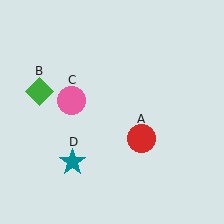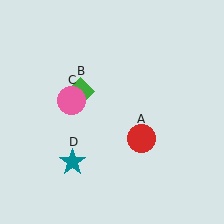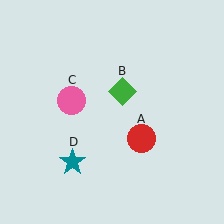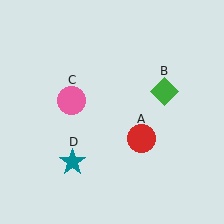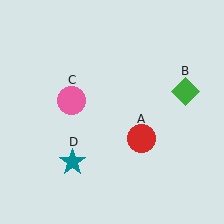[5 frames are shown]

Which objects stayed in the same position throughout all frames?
Red circle (object A) and pink circle (object C) and teal star (object D) remained stationary.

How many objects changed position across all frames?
1 object changed position: green diamond (object B).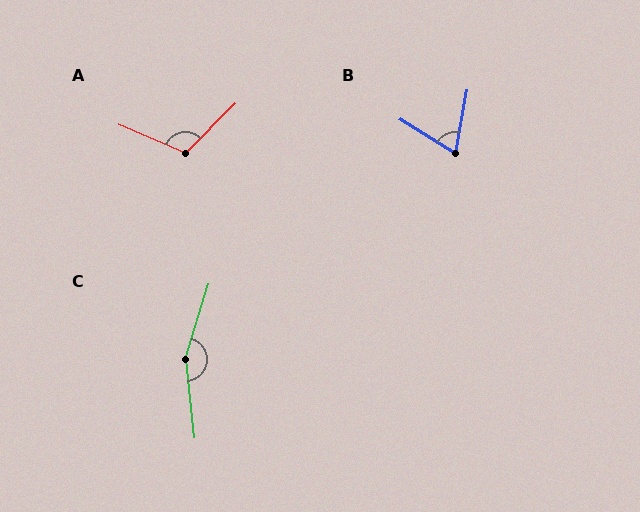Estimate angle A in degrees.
Approximately 112 degrees.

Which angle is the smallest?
B, at approximately 69 degrees.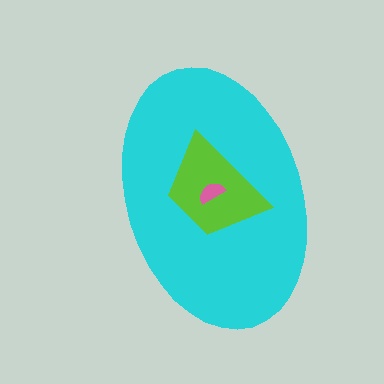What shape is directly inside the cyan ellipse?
The lime trapezoid.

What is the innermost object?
The pink semicircle.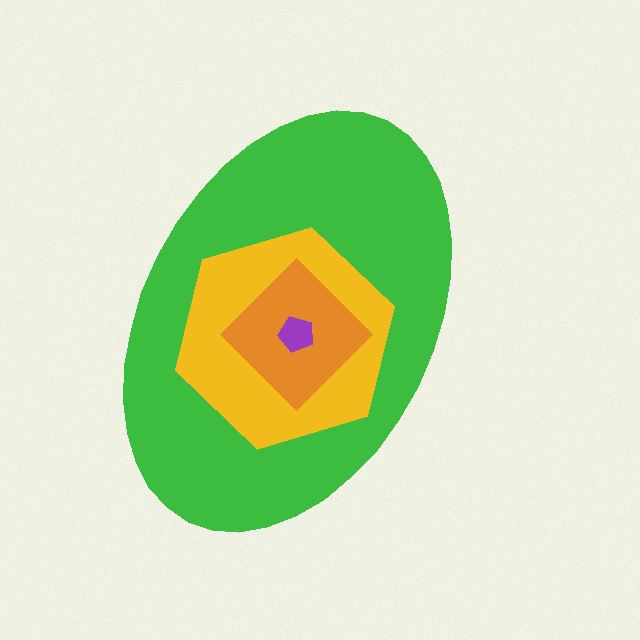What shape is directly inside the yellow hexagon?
The orange diamond.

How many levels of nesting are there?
4.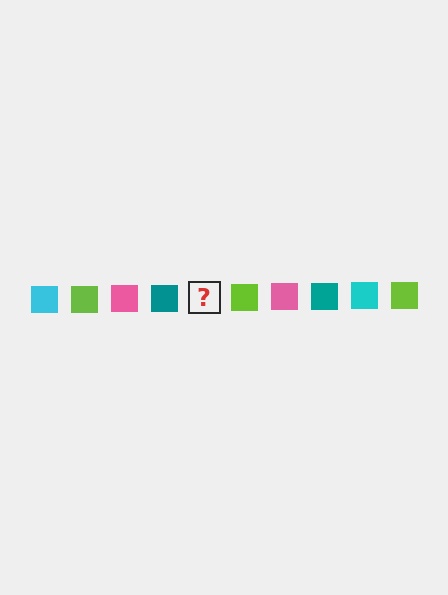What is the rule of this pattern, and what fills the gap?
The rule is that the pattern cycles through cyan, lime, pink, teal squares. The gap should be filled with a cyan square.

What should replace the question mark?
The question mark should be replaced with a cyan square.